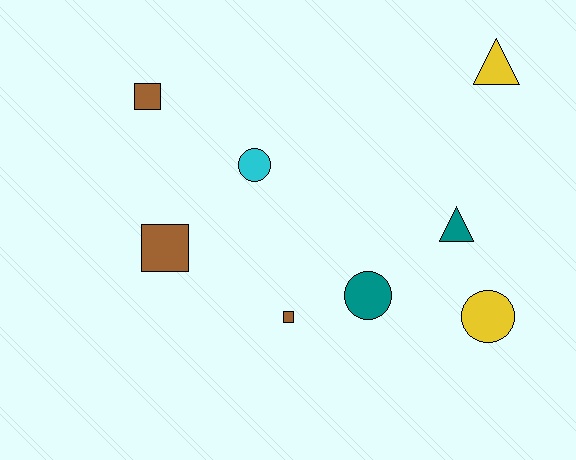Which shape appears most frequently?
Square, with 3 objects.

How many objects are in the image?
There are 8 objects.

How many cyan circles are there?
There is 1 cyan circle.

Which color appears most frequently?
Brown, with 3 objects.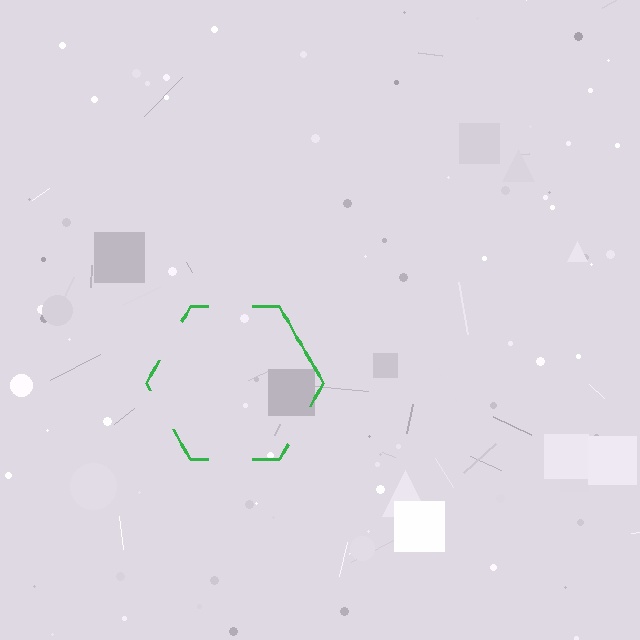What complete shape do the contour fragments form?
The contour fragments form a hexagon.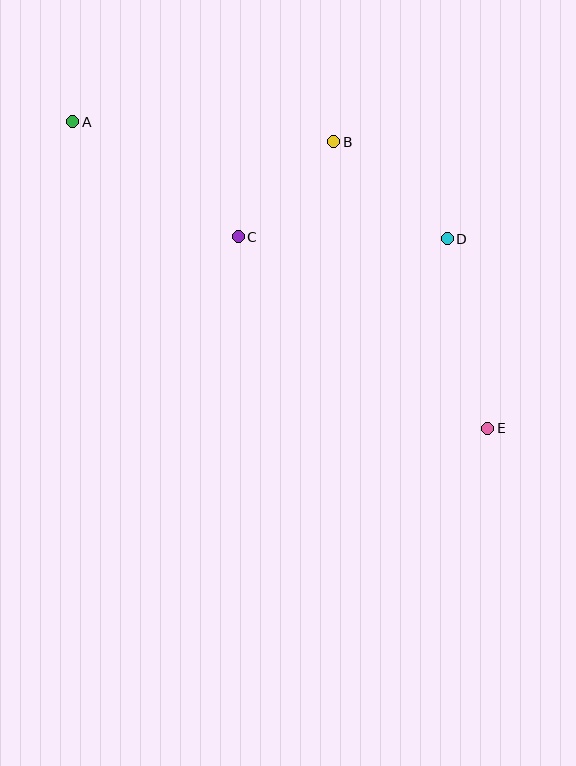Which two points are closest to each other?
Points B and C are closest to each other.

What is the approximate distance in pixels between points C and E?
The distance between C and E is approximately 314 pixels.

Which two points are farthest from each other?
Points A and E are farthest from each other.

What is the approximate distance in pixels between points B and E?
The distance between B and E is approximately 325 pixels.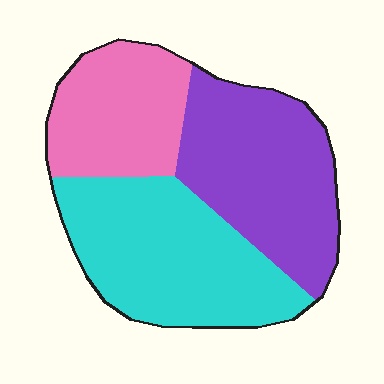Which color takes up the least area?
Pink, at roughly 25%.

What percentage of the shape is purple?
Purple takes up about three eighths (3/8) of the shape.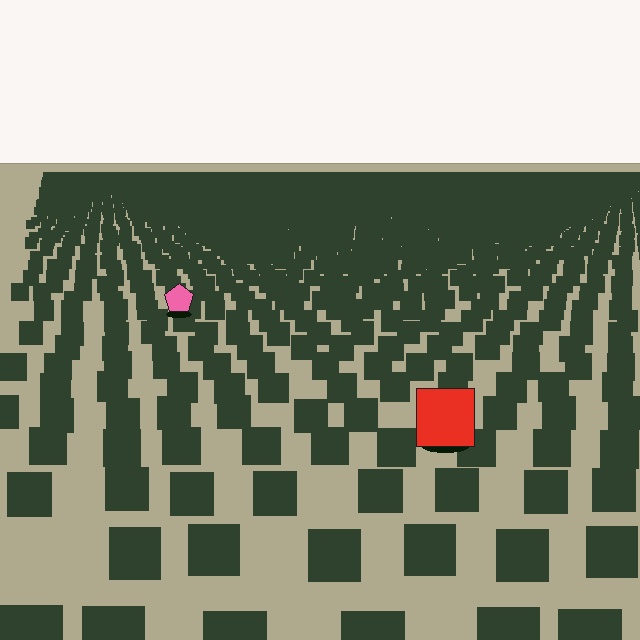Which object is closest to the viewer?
The red square is closest. The texture marks near it are larger and more spread out.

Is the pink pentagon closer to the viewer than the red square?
No. The red square is closer — you can tell from the texture gradient: the ground texture is coarser near it.